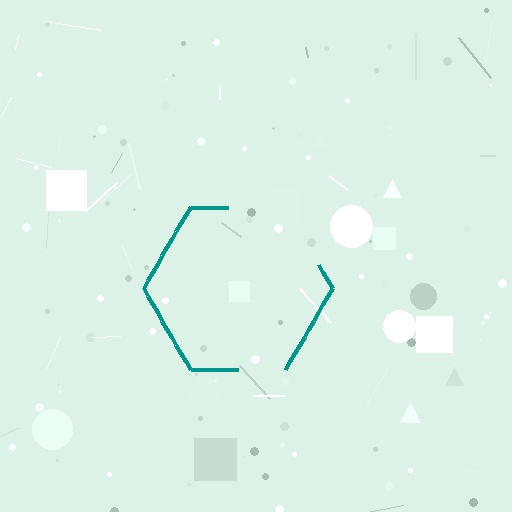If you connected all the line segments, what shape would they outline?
They would outline a hexagon.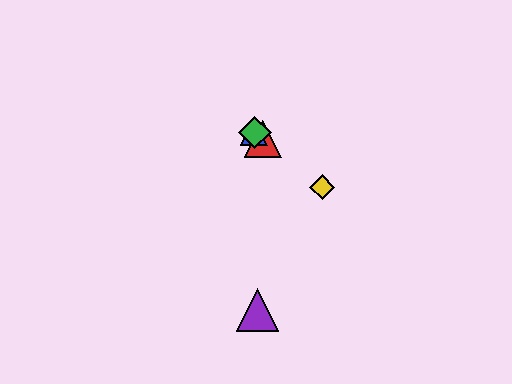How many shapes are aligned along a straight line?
4 shapes (the red triangle, the blue triangle, the green diamond, the yellow diamond) are aligned along a straight line.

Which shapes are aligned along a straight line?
The red triangle, the blue triangle, the green diamond, the yellow diamond are aligned along a straight line.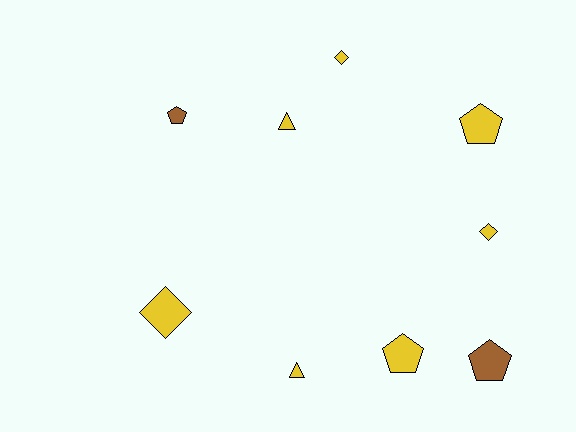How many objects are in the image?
There are 9 objects.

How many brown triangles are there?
There are no brown triangles.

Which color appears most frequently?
Yellow, with 7 objects.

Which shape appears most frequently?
Pentagon, with 4 objects.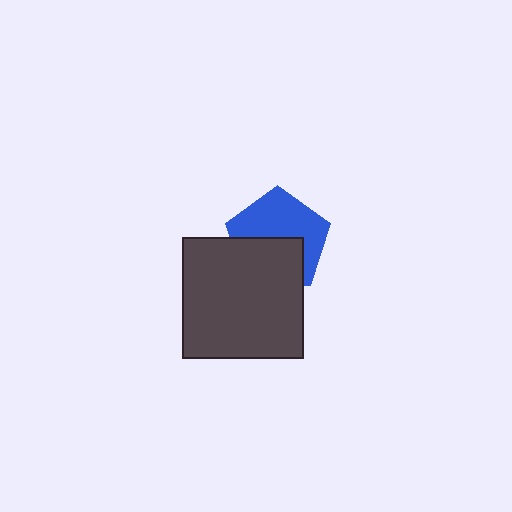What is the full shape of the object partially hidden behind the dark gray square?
The partially hidden object is a blue pentagon.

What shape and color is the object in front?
The object in front is a dark gray square.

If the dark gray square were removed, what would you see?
You would see the complete blue pentagon.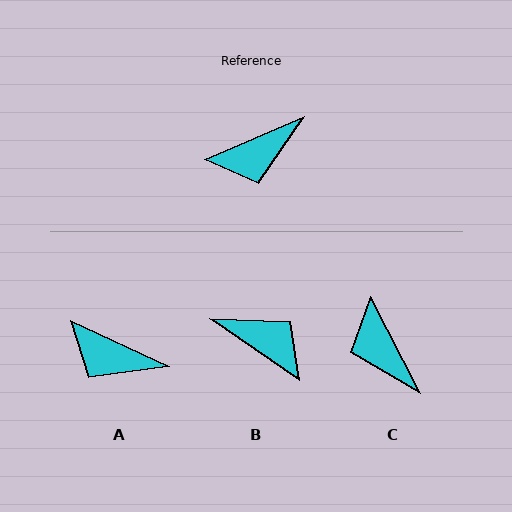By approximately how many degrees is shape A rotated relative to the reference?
Approximately 48 degrees clockwise.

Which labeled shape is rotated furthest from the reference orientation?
B, about 122 degrees away.